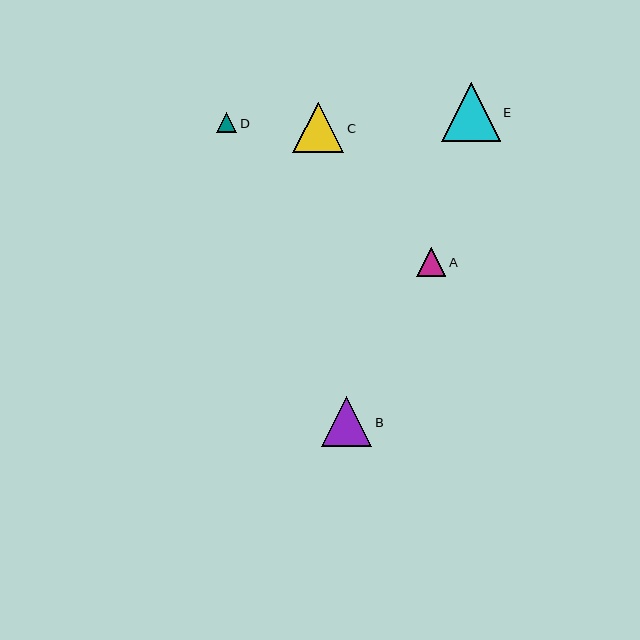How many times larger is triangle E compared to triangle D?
Triangle E is approximately 2.9 times the size of triangle D.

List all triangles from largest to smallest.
From largest to smallest: E, C, B, A, D.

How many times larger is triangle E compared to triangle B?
Triangle E is approximately 1.2 times the size of triangle B.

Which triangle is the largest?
Triangle E is the largest with a size of approximately 59 pixels.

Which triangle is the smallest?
Triangle D is the smallest with a size of approximately 20 pixels.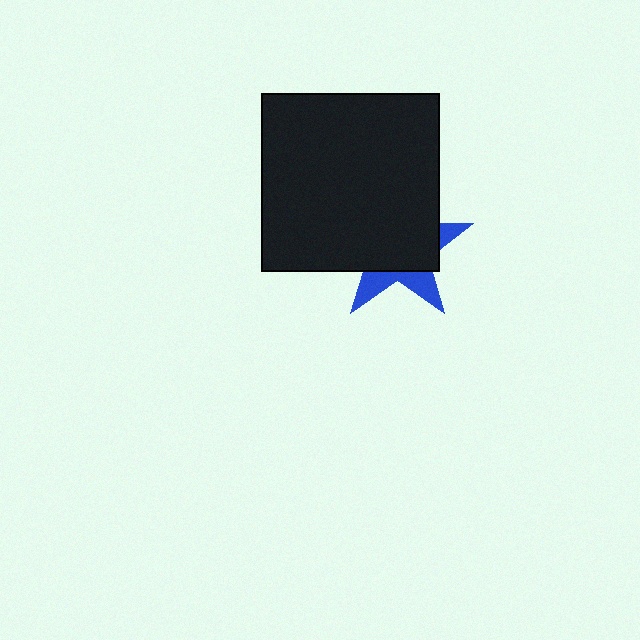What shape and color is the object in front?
The object in front is a black square.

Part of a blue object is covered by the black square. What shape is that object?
It is a star.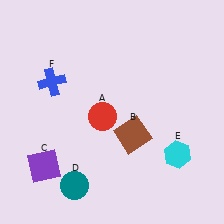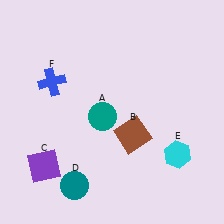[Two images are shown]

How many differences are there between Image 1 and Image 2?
There is 1 difference between the two images.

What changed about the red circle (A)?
In Image 1, A is red. In Image 2, it changed to teal.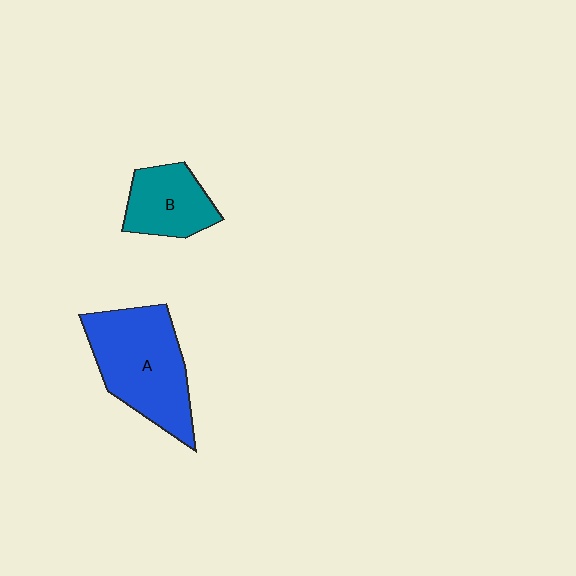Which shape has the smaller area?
Shape B (teal).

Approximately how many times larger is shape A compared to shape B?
Approximately 1.8 times.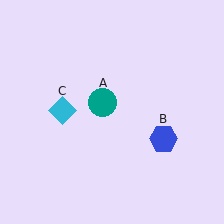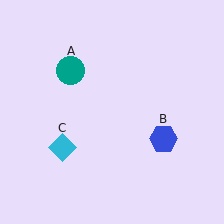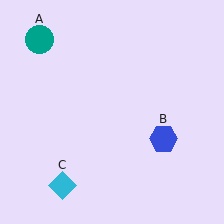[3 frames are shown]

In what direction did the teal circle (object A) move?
The teal circle (object A) moved up and to the left.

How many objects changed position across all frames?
2 objects changed position: teal circle (object A), cyan diamond (object C).